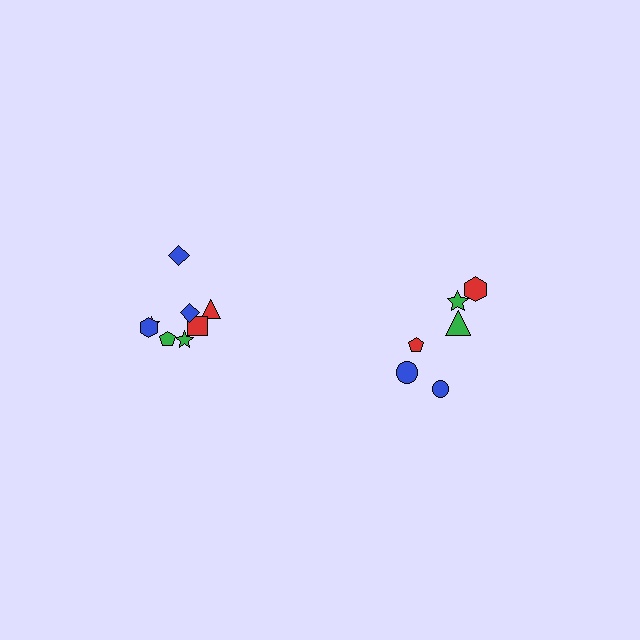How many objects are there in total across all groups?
There are 14 objects.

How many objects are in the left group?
There are 8 objects.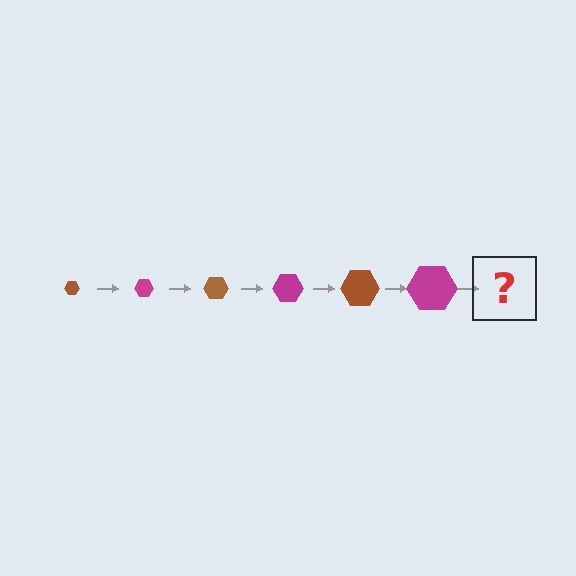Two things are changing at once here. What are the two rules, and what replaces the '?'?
The two rules are that the hexagon grows larger each step and the color cycles through brown and magenta. The '?' should be a brown hexagon, larger than the previous one.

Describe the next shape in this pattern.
It should be a brown hexagon, larger than the previous one.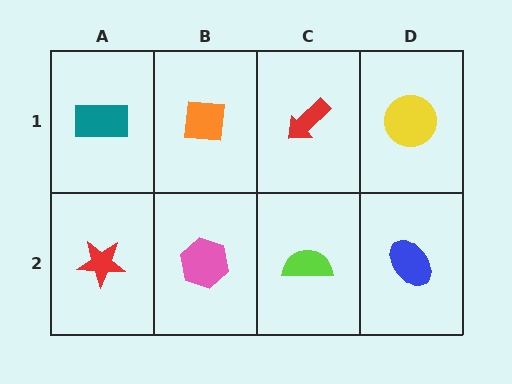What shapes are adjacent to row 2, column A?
A teal rectangle (row 1, column A), a pink hexagon (row 2, column B).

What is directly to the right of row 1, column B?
A red arrow.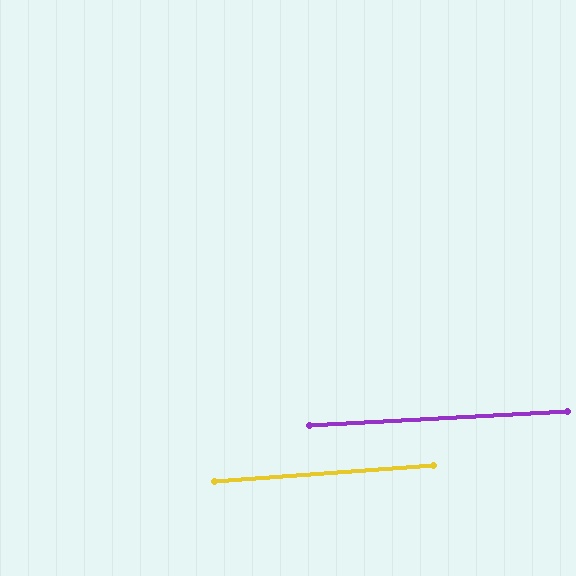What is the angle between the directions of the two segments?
Approximately 1 degree.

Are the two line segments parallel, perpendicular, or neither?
Parallel — their directions differ by only 1.0°.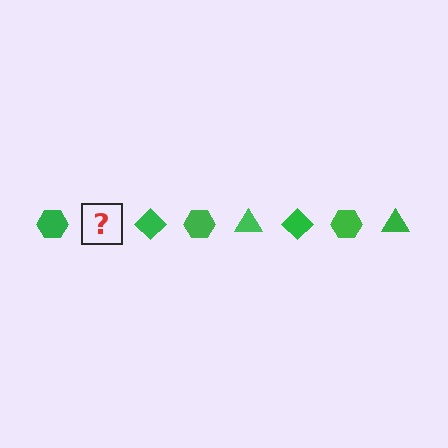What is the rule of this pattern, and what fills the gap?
The rule is that the pattern cycles through hexagon, triangle, diamond shapes in green. The gap should be filled with a green triangle.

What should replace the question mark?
The question mark should be replaced with a green triangle.